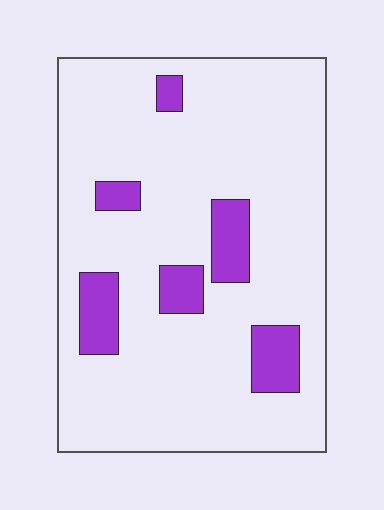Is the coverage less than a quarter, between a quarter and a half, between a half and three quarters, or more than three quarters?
Less than a quarter.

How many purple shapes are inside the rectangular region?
6.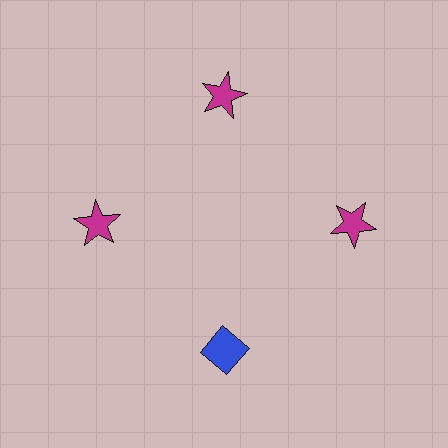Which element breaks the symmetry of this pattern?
The blue diamond at roughly the 6 o'clock position breaks the symmetry. All other shapes are magenta stars.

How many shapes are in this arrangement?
There are 4 shapes arranged in a ring pattern.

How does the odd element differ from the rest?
It differs in both color (blue instead of magenta) and shape (diamond instead of star).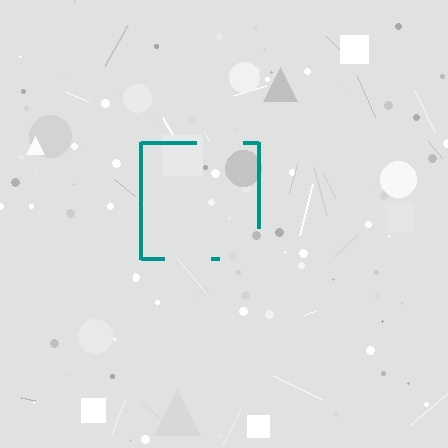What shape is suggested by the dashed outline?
The dashed outline suggests a square.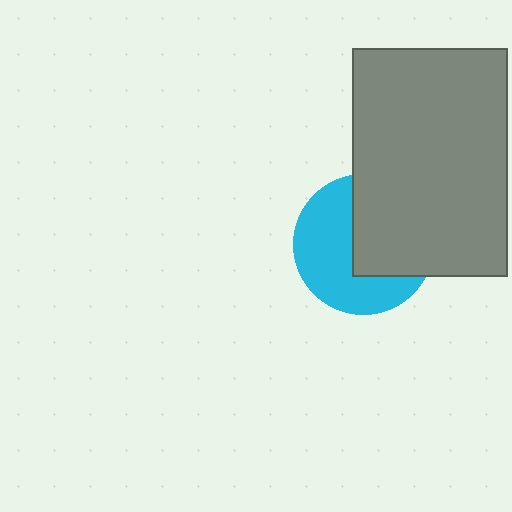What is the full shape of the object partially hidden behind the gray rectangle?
The partially hidden object is a cyan circle.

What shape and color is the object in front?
The object in front is a gray rectangle.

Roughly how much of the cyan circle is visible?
About half of it is visible (roughly 53%).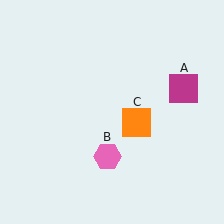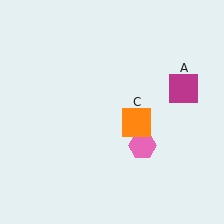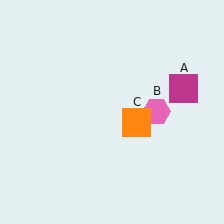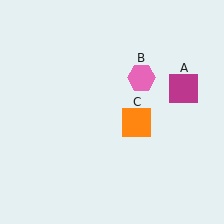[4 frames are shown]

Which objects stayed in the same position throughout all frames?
Magenta square (object A) and orange square (object C) remained stationary.